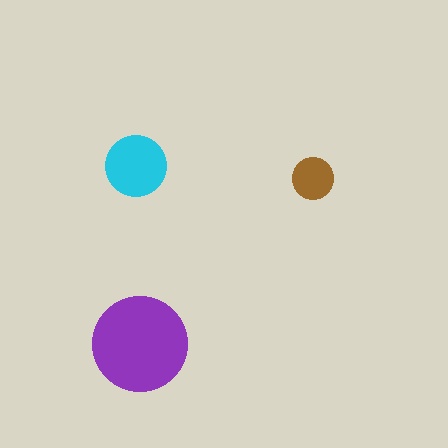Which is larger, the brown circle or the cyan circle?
The cyan one.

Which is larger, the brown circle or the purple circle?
The purple one.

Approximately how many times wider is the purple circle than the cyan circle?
About 1.5 times wider.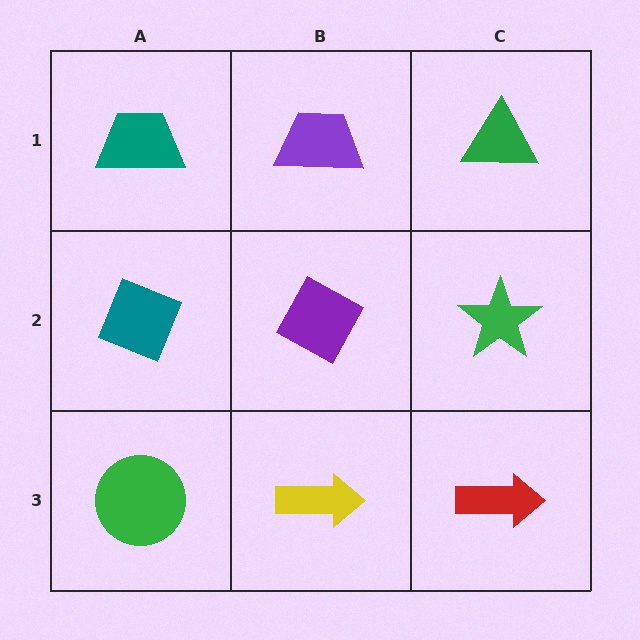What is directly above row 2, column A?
A teal trapezoid.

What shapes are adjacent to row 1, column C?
A green star (row 2, column C), a purple trapezoid (row 1, column B).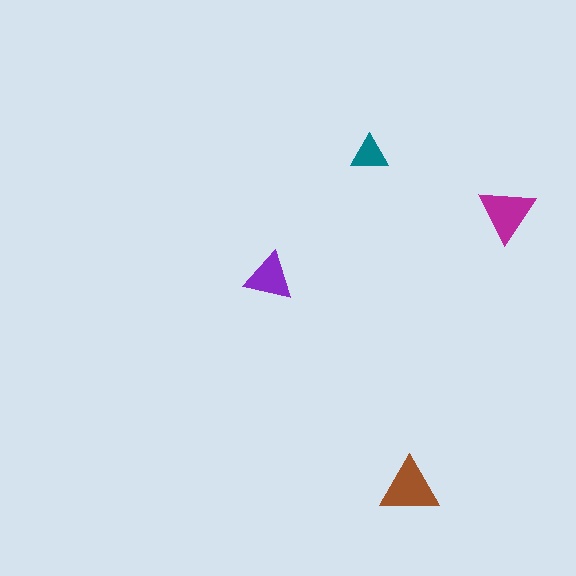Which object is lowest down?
The brown triangle is bottommost.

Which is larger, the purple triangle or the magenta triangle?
The magenta one.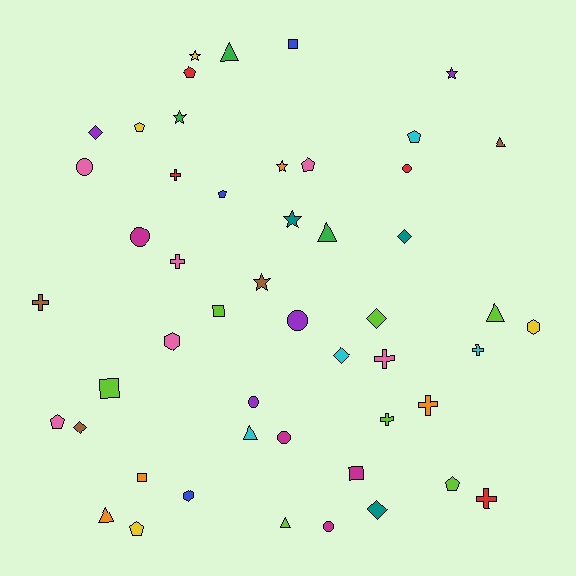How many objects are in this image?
There are 50 objects.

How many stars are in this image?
There are 6 stars.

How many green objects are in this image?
There are 3 green objects.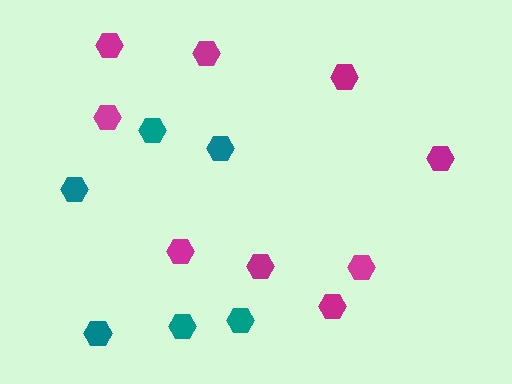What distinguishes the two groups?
There are 2 groups: one group of teal hexagons (6) and one group of magenta hexagons (9).